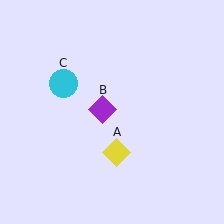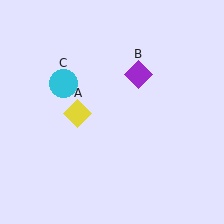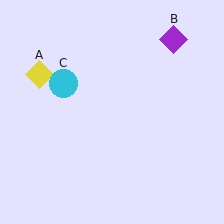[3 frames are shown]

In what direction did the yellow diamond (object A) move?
The yellow diamond (object A) moved up and to the left.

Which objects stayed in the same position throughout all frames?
Cyan circle (object C) remained stationary.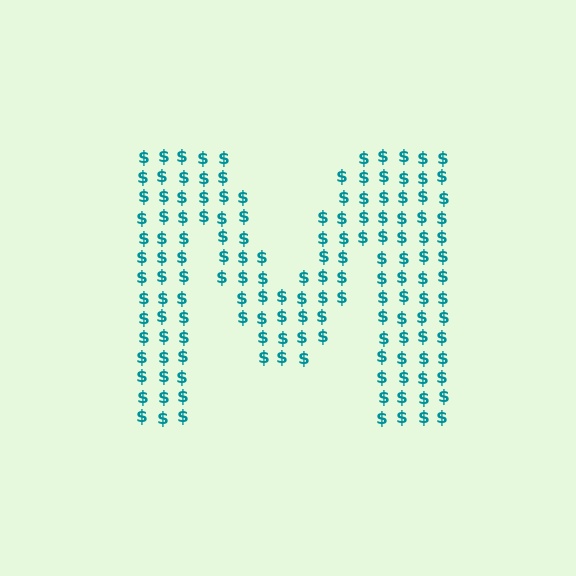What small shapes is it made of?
It is made of small dollar signs.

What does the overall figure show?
The overall figure shows the letter M.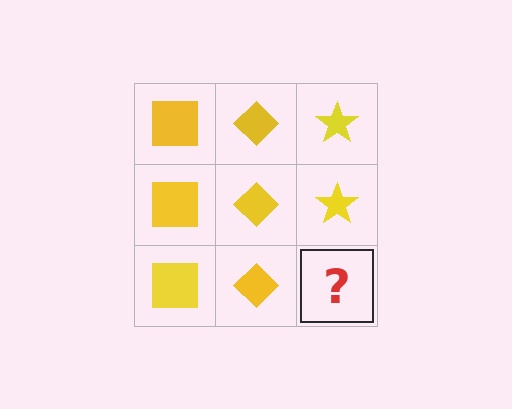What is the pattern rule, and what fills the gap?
The rule is that each column has a consistent shape. The gap should be filled with a yellow star.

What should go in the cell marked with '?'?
The missing cell should contain a yellow star.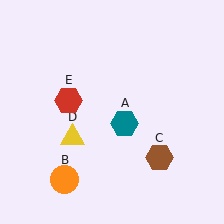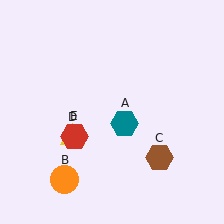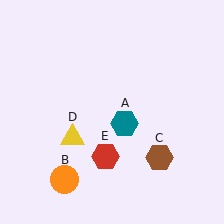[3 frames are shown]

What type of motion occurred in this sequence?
The red hexagon (object E) rotated counterclockwise around the center of the scene.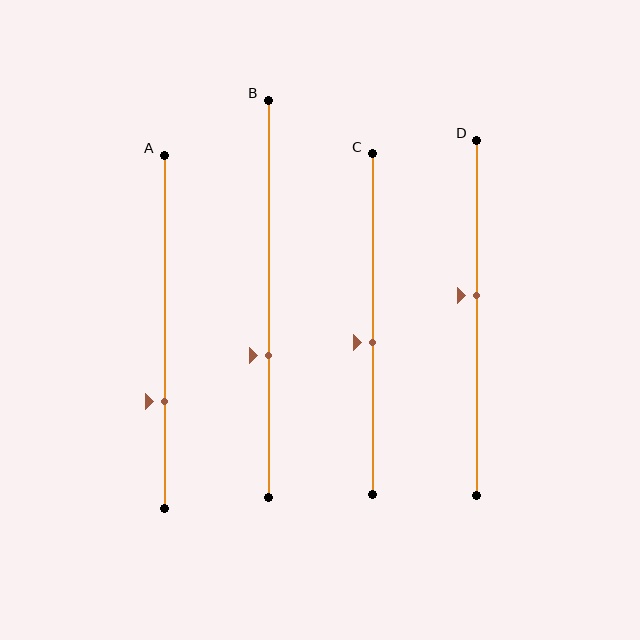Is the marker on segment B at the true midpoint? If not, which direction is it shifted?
No, the marker on segment B is shifted downward by about 14% of the segment length.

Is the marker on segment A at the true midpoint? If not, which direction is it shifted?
No, the marker on segment A is shifted downward by about 20% of the segment length.